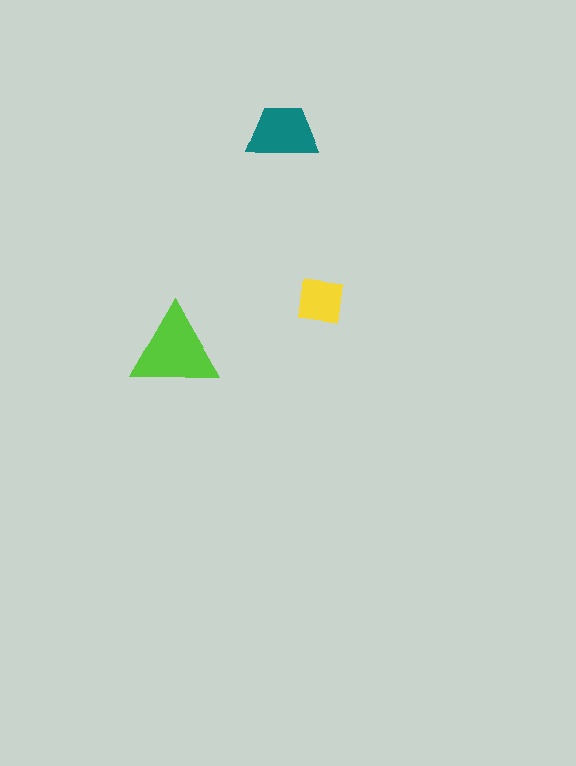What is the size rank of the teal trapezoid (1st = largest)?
2nd.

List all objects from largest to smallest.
The lime triangle, the teal trapezoid, the yellow square.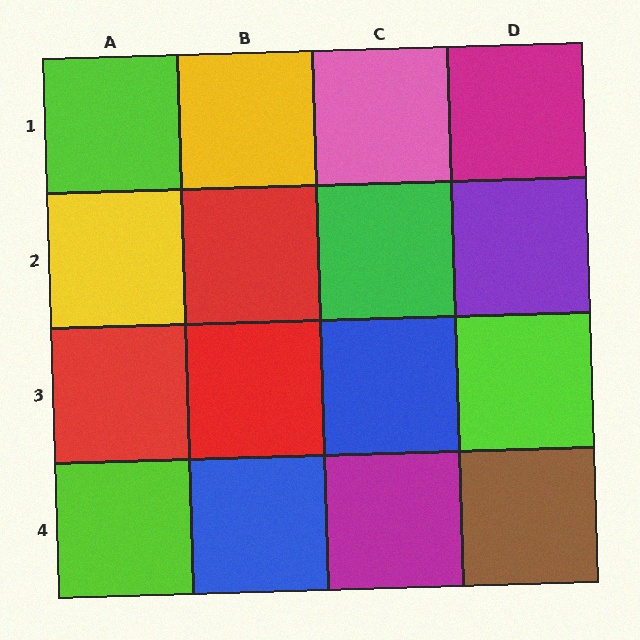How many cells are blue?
2 cells are blue.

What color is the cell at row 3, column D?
Lime.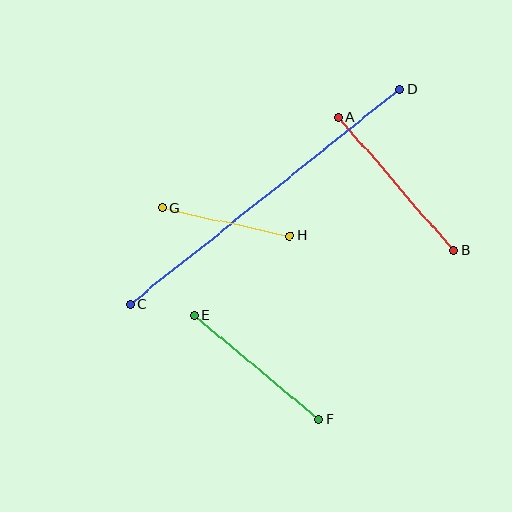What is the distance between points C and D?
The distance is approximately 345 pixels.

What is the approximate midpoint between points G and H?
The midpoint is at approximately (226, 222) pixels.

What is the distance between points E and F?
The distance is approximately 163 pixels.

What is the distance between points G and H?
The distance is approximately 130 pixels.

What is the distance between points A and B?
The distance is approximately 176 pixels.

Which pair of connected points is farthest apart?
Points C and D are farthest apart.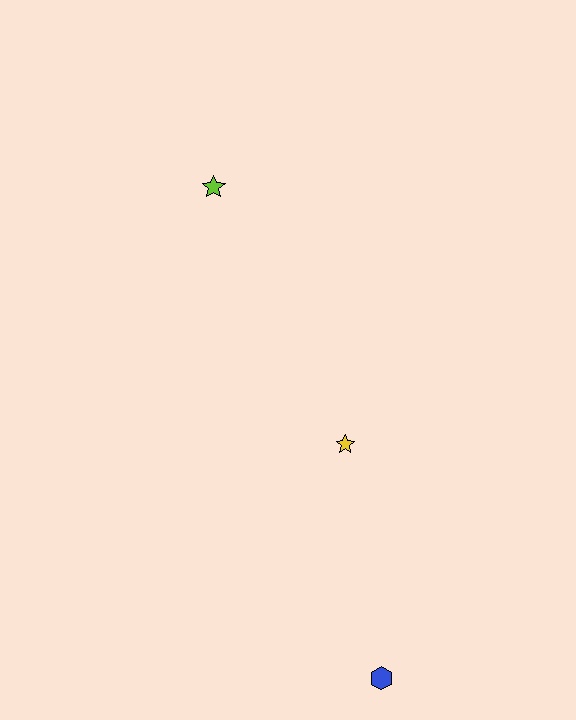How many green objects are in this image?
There are no green objects.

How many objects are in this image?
There are 3 objects.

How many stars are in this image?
There are 2 stars.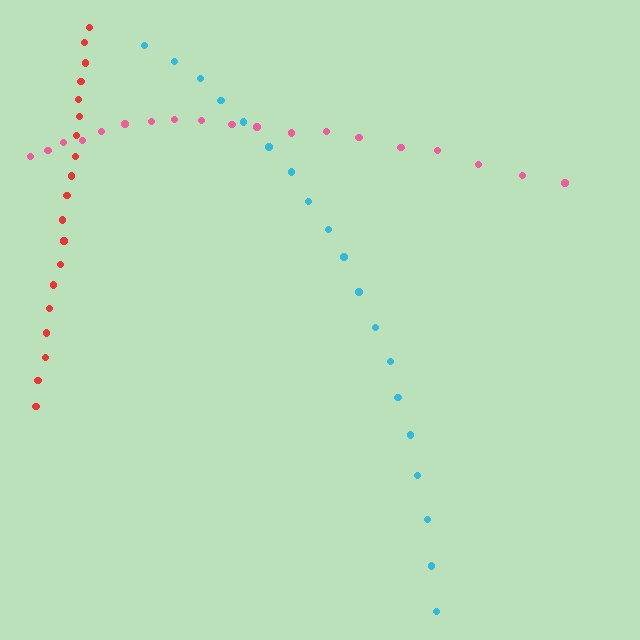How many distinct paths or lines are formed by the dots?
There are 3 distinct paths.